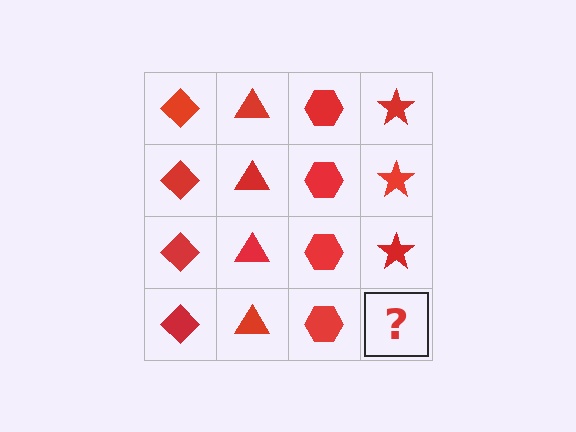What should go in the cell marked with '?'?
The missing cell should contain a red star.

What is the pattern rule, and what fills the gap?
The rule is that each column has a consistent shape. The gap should be filled with a red star.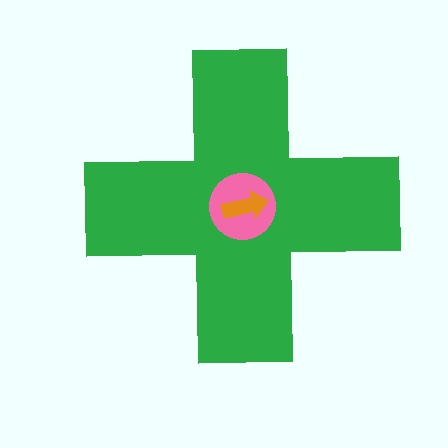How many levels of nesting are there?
3.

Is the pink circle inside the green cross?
Yes.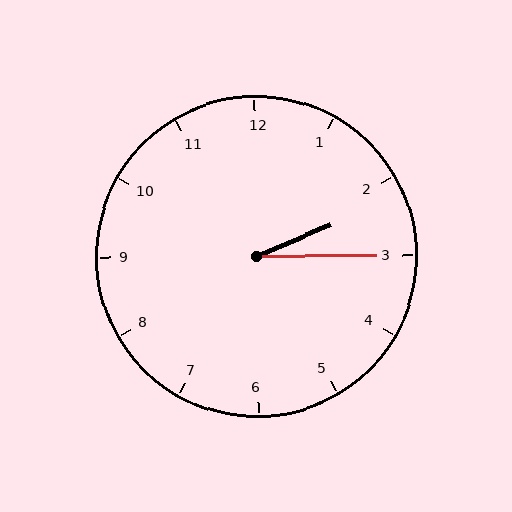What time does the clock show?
2:15.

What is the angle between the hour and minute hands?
Approximately 22 degrees.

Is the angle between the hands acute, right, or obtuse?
It is acute.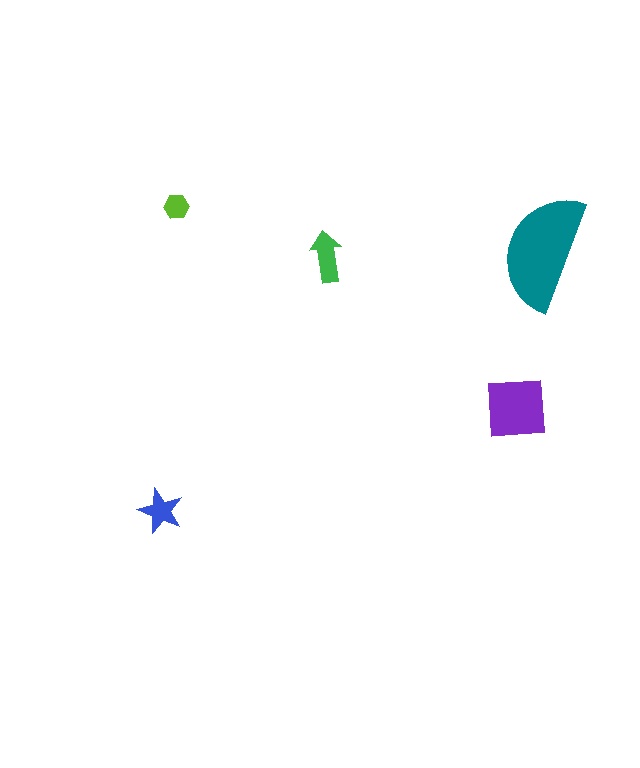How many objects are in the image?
There are 5 objects in the image.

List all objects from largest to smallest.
The teal semicircle, the purple square, the green arrow, the blue star, the lime hexagon.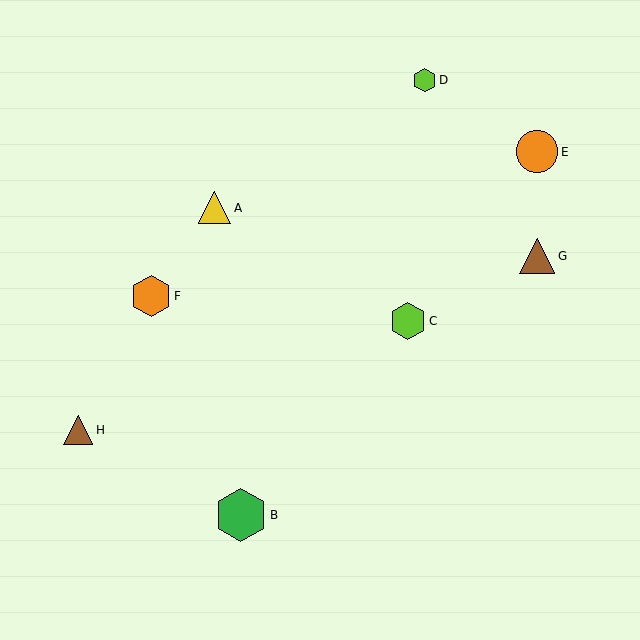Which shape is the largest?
The green hexagon (labeled B) is the largest.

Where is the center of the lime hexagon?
The center of the lime hexagon is at (408, 321).